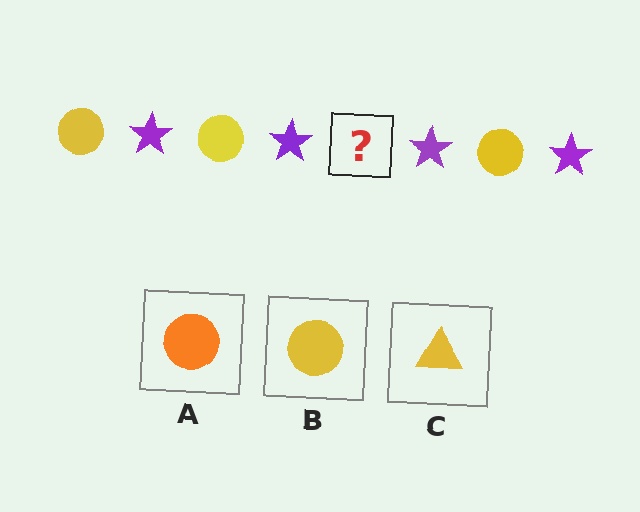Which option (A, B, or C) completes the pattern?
B.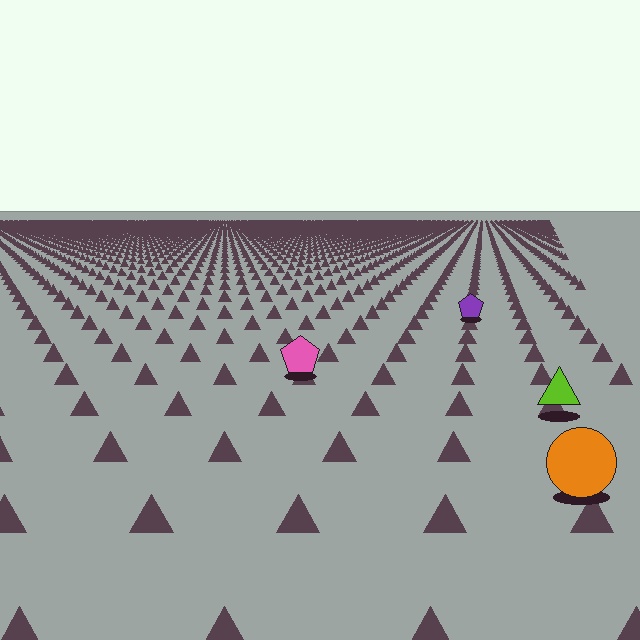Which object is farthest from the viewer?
The purple pentagon is farthest from the viewer. It appears smaller and the ground texture around it is denser.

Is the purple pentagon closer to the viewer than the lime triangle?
No. The lime triangle is closer — you can tell from the texture gradient: the ground texture is coarser near it.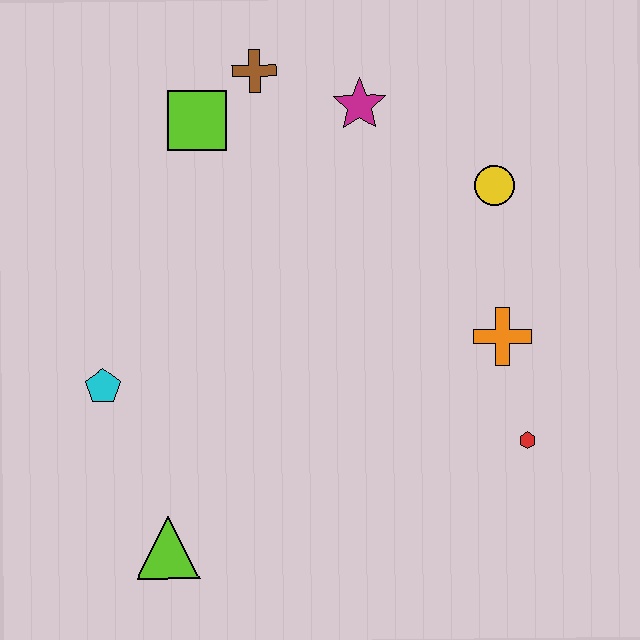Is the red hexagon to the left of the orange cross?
No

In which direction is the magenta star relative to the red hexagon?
The magenta star is above the red hexagon.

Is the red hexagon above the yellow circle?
No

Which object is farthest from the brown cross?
The lime triangle is farthest from the brown cross.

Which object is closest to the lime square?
The brown cross is closest to the lime square.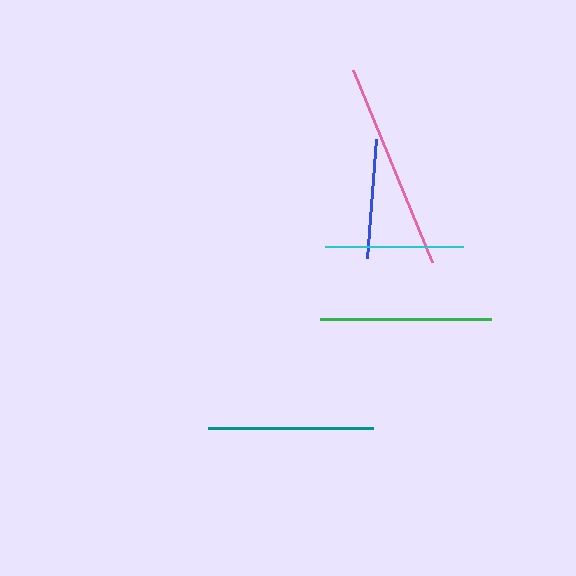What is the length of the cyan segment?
The cyan segment is approximately 138 pixels long.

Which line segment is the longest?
The pink line is the longest at approximately 207 pixels.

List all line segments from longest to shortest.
From longest to shortest: pink, green, teal, cyan, blue.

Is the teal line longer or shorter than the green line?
The green line is longer than the teal line.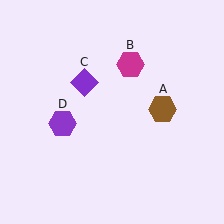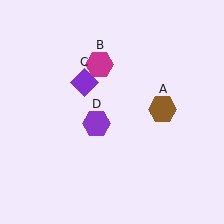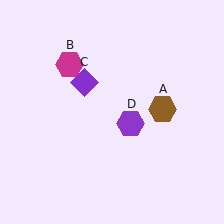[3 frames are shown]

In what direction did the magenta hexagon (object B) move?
The magenta hexagon (object B) moved left.